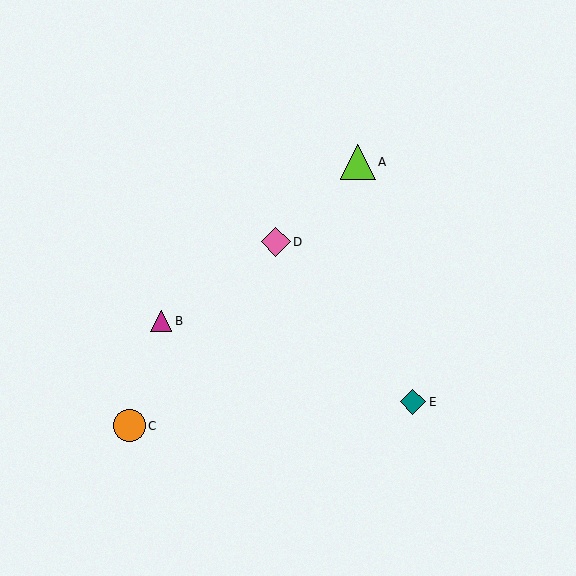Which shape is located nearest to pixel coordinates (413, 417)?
The teal diamond (labeled E) at (413, 402) is nearest to that location.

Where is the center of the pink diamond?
The center of the pink diamond is at (276, 242).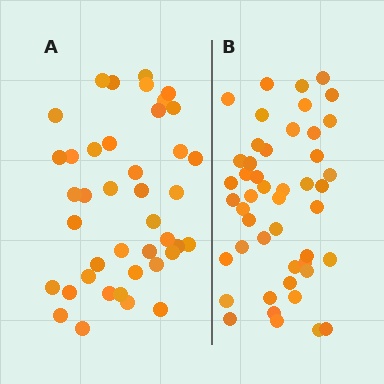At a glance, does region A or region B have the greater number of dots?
Region B (the right region) has more dots.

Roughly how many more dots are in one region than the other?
Region B has about 6 more dots than region A.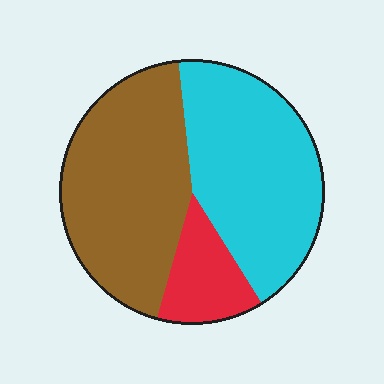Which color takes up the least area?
Red, at roughly 15%.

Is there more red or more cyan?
Cyan.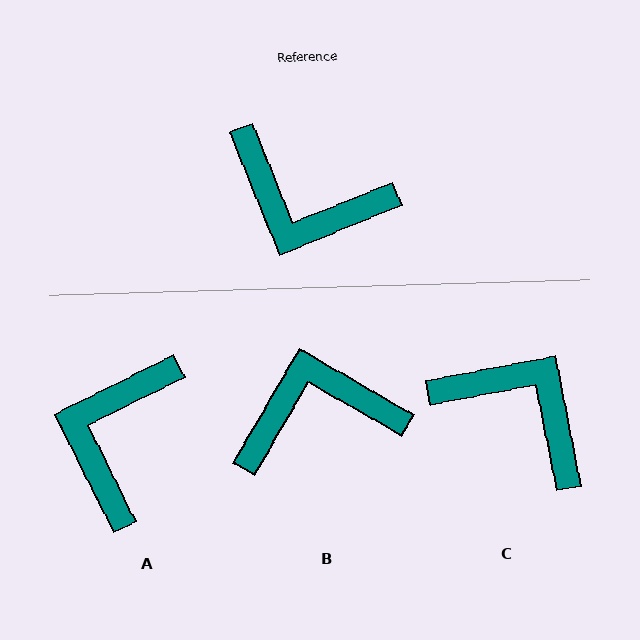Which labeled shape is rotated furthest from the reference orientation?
C, about 169 degrees away.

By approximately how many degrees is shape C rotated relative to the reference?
Approximately 169 degrees counter-clockwise.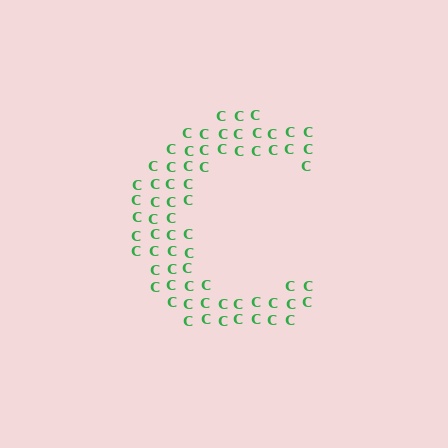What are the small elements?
The small elements are letter C's.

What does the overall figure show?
The overall figure shows the letter C.